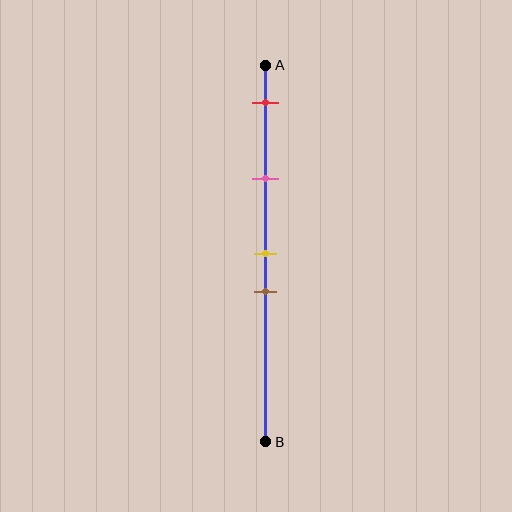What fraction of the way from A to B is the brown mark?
The brown mark is approximately 60% (0.6) of the way from A to B.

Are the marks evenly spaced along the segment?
No, the marks are not evenly spaced.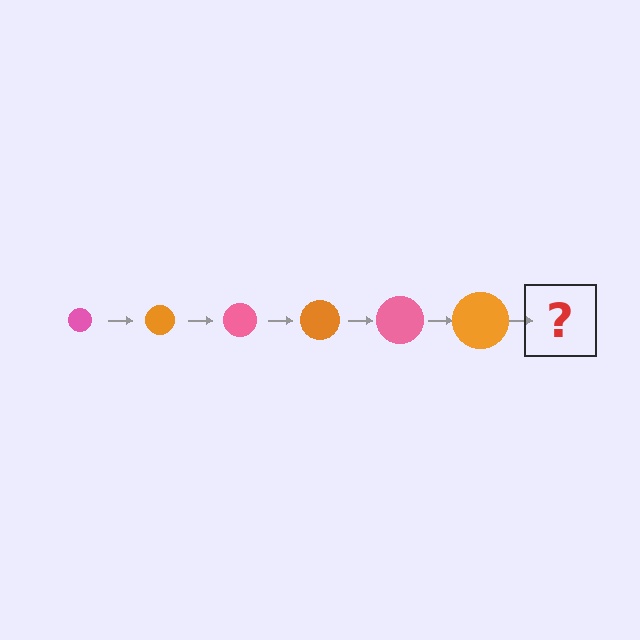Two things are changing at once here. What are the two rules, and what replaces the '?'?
The two rules are that the circle grows larger each step and the color cycles through pink and orange. The '?' should be a pink circle, larger than the previous one.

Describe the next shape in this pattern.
It should be a pink circle, larger than the previous one.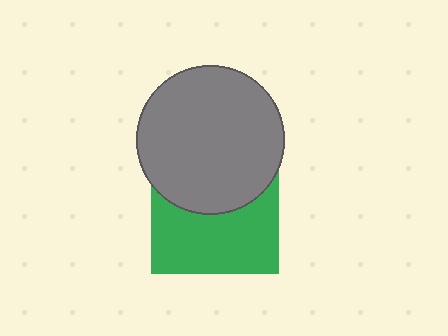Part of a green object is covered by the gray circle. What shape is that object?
It is a square.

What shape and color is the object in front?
The object in front is a gray circle.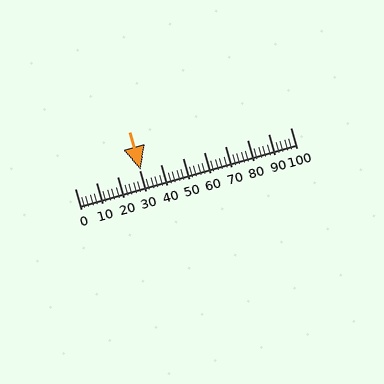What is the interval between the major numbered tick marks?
The major tick marks are spaced 10 units apart.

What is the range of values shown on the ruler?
The ruler shows values from 0 to 100.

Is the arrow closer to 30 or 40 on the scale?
The arrow is closer to 30.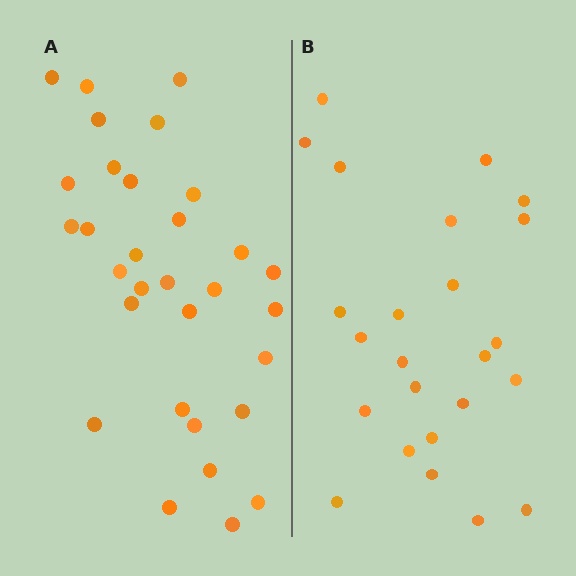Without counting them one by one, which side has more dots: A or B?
Region A (the left region) has more dots.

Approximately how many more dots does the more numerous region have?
Region A has roughly 8 or so more dots than region B.